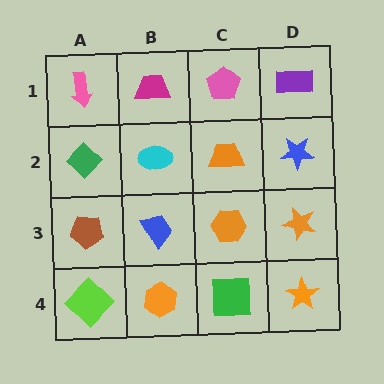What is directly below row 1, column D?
A blue star.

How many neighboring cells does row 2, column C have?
4.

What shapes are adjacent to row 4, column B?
A blue trapezoid (row 3, column B), a lime diamond (row 4, column A), a green square (row 4, column C).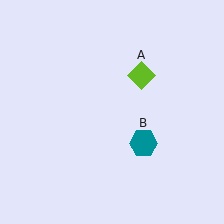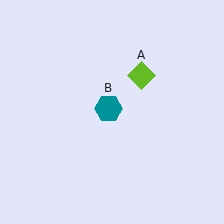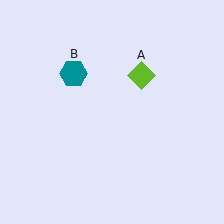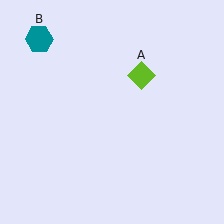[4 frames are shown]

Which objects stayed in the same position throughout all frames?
Lime diamond (object A) remained stationary.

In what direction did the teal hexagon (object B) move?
The teal hexagon (object B) moved up and to the left.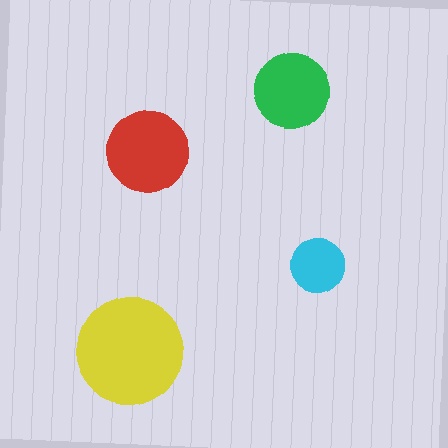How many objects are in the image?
There are 4 objects in the image.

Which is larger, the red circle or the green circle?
The red one.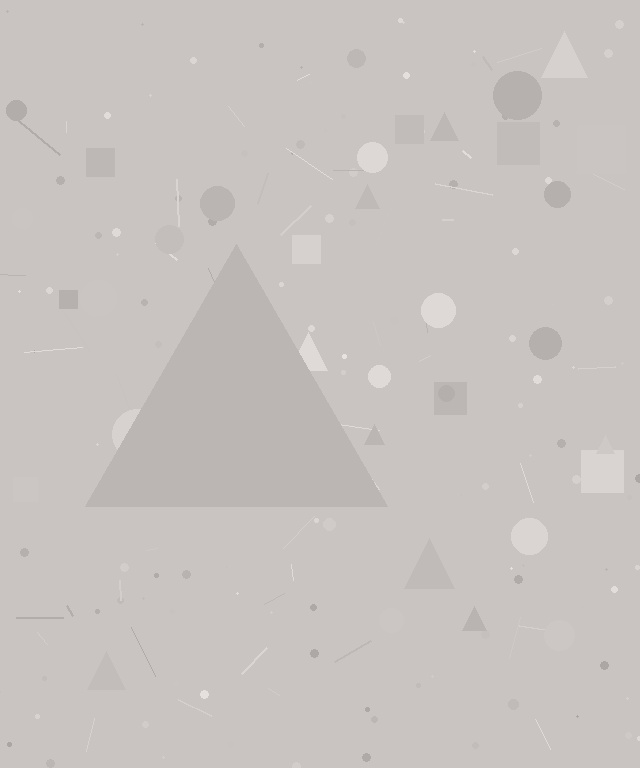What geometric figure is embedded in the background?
A triangle is embedded in the background.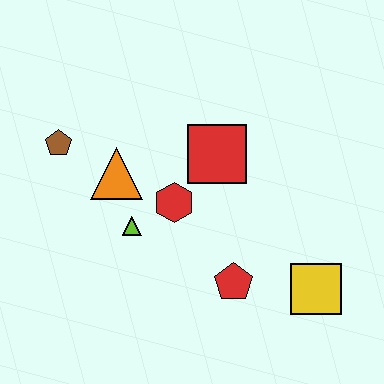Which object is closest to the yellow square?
The red pentagon is closest to the yellow square.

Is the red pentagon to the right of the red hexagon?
Yes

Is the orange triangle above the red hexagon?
Yes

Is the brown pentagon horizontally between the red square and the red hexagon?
No